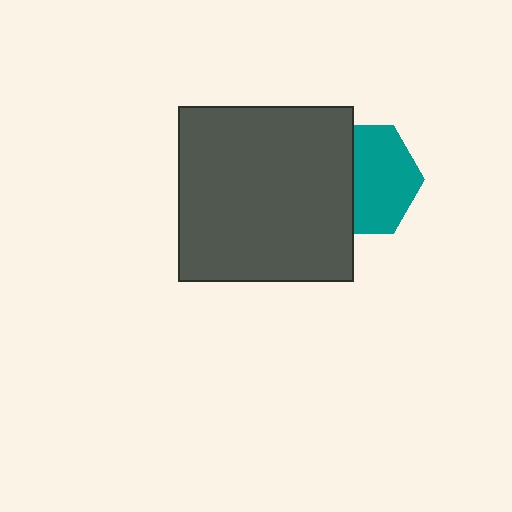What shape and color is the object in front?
The object in front is a dark gray square.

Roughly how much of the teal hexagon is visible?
About half of it is visible (roughly 60%).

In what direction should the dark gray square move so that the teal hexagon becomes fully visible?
The dark gray square should move left. That is the shortest direction to clear the overlap and leave the teal hexagon fully visible.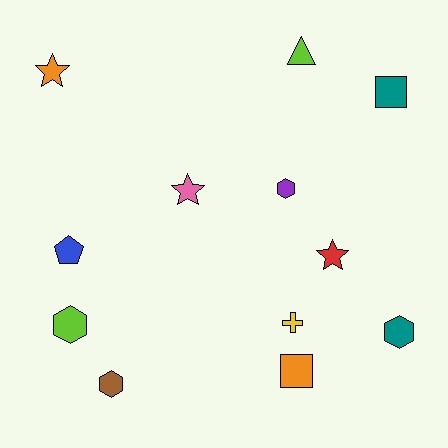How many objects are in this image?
There are 12 objects.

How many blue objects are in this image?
There is 1 blue object.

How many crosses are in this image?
There is 1 cross.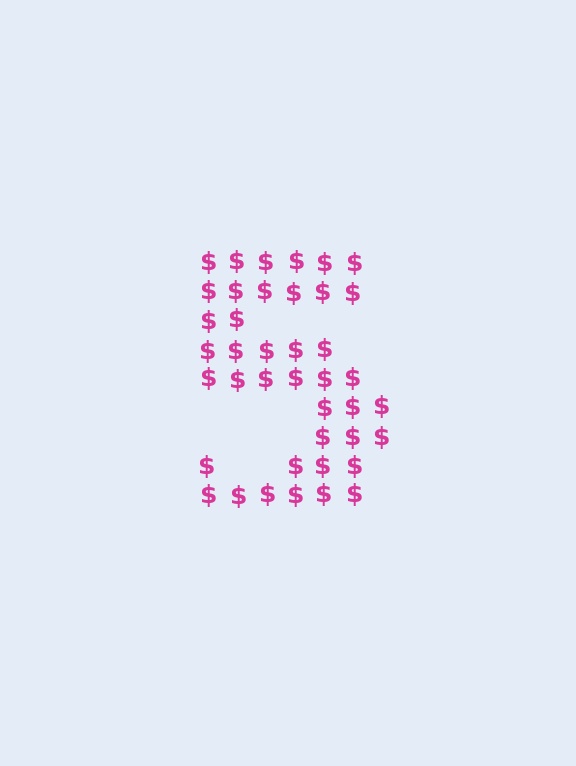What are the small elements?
The small elements are dollar signs.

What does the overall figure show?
The overall figure shows the digit 5.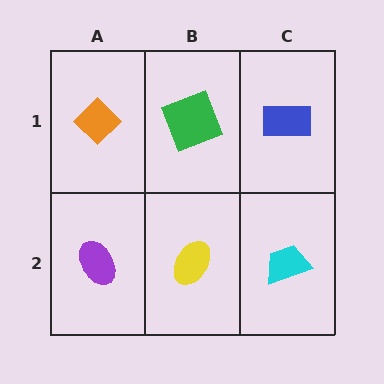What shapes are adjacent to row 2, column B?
A green square (row 1, column B), a purple ellipse (row 2, column A), a cyan trapezoid (row 2, column C).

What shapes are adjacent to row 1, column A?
A purple ellipse (row 2, column A), a green square (row 1, column B).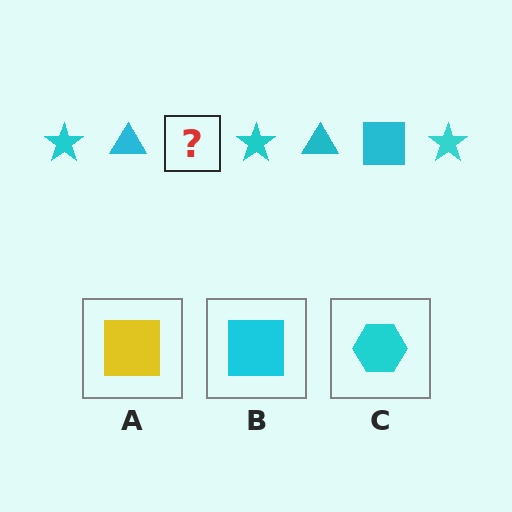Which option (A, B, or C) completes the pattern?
B.